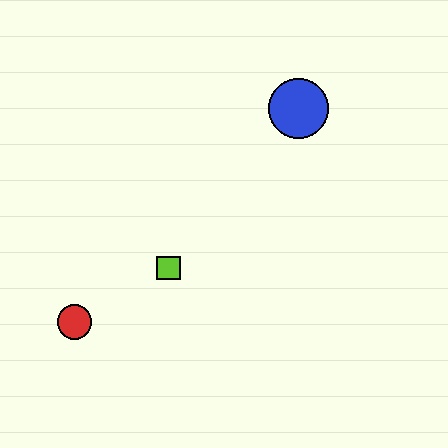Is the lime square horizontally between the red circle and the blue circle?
Yes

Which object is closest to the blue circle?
The lime square is closest to the blue circle.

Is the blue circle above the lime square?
Yes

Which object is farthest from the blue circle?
The red circle is farthest from the blue circle.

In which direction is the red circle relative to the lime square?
The red circle is to the left of the lime square.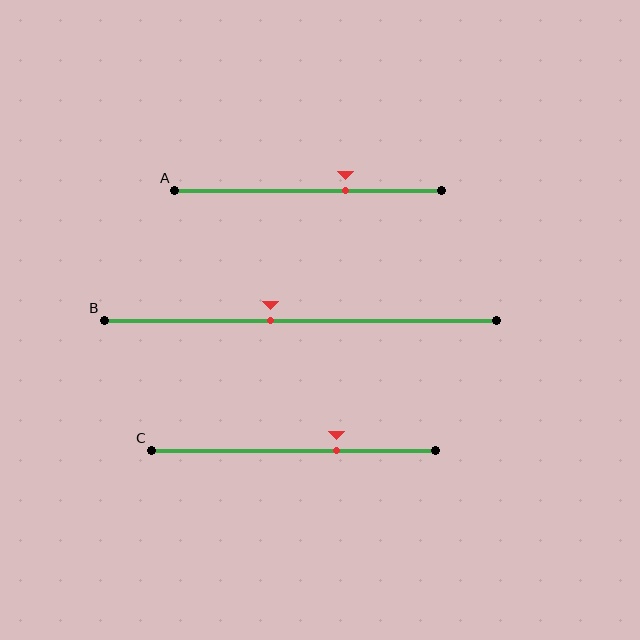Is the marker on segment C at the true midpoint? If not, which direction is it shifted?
No, the marker on segment C is shifted to the right by about 15% of the segment length.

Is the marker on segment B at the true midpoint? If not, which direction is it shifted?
No, the marker on segment B is shifted to the left by about 8% of the segment length.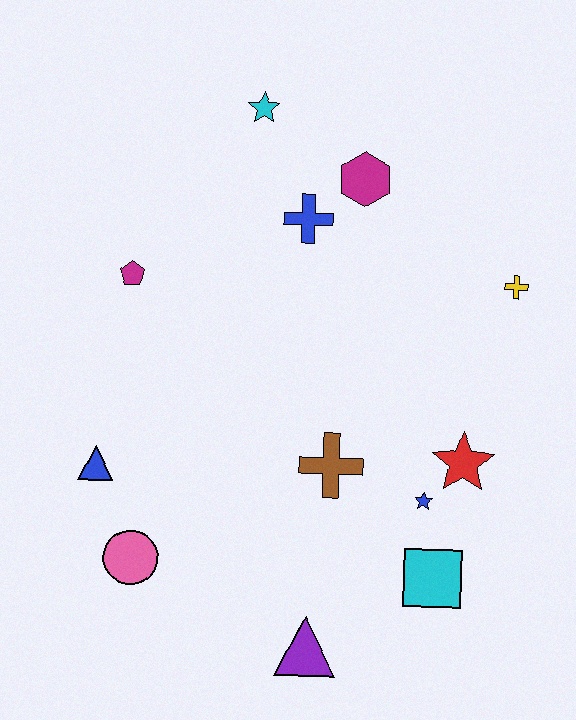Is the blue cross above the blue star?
Yes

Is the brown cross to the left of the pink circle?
No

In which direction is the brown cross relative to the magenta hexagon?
The brown cross is below the magenta hexagon.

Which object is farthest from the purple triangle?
The cyan star is farthest from the purple triangle.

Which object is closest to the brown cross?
The blue star is closest to the brown cross.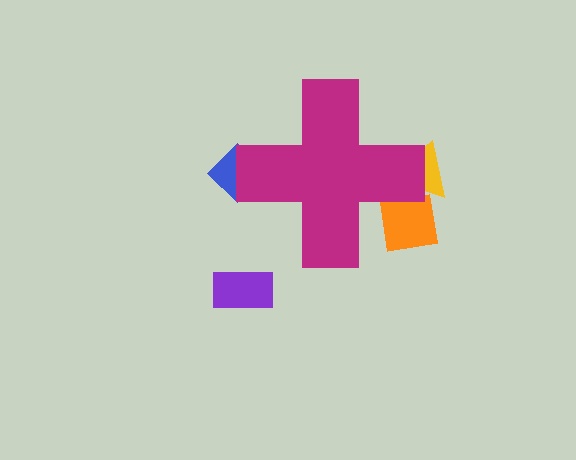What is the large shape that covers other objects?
A magenta cross.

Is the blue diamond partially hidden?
Yes, the blue diamond is partially hidden behind the magenta cross.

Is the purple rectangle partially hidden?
No, the purple rectangle is fully visible.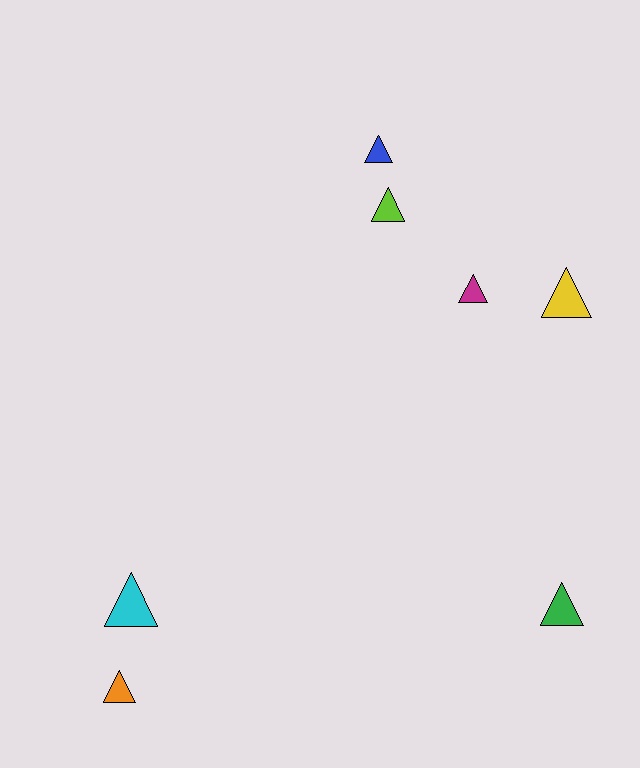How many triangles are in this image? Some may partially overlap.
There are 7 triangles.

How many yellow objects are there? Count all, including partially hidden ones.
There is 1 yellow object.